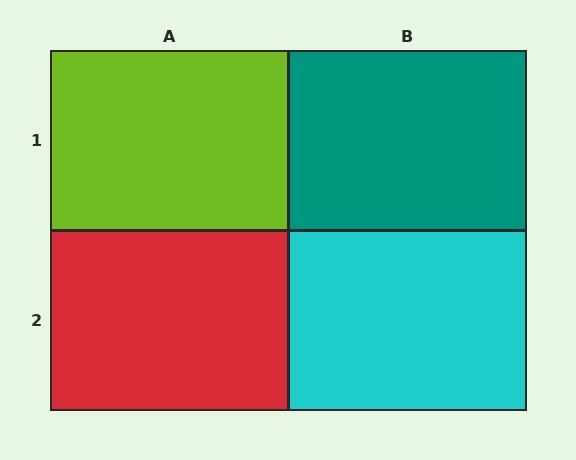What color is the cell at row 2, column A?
Red.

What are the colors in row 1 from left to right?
Lime, teal.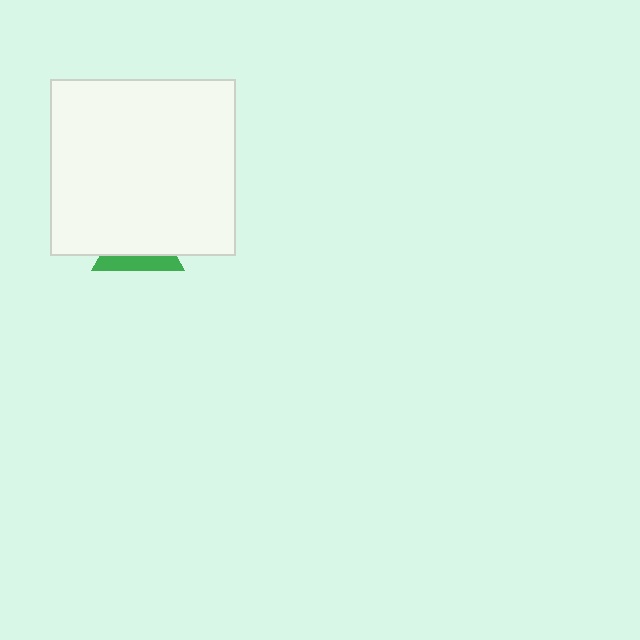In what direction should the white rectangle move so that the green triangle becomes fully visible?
The white rectangle should move up. That is the shortest direction to clear the overlap and leave the green triangle fully visible.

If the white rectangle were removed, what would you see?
You would see the complete green triangle.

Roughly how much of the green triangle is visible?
A small part of it is visible (roughly 35%).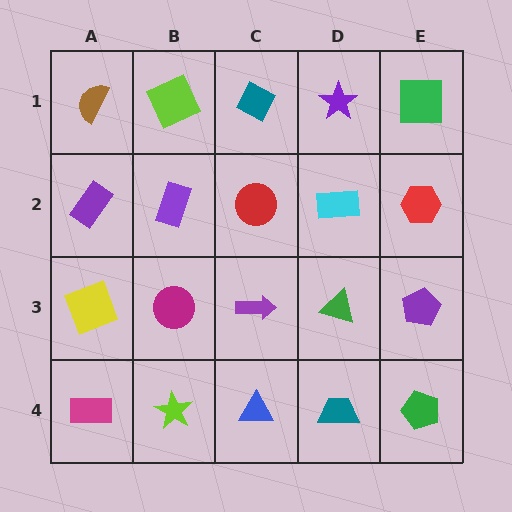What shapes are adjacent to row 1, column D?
A cyan rectangle (row 2, column D), a teal diamond (row 1, column C), a green square (row 1, column E).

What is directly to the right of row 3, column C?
A green triangle.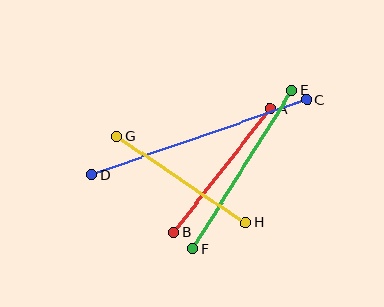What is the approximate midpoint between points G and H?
The midpoint is at approximately (181, 179) pixels.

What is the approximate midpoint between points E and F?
The midpoint is at approximately (243, 169) pixels.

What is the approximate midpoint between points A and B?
The midpoint is at approximately (222, 171) pixels.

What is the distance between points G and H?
The distance is approximately 155 pixels.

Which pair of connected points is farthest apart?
Points C and D are farthest apart.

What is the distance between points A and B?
The distance is approximately 157 pixels.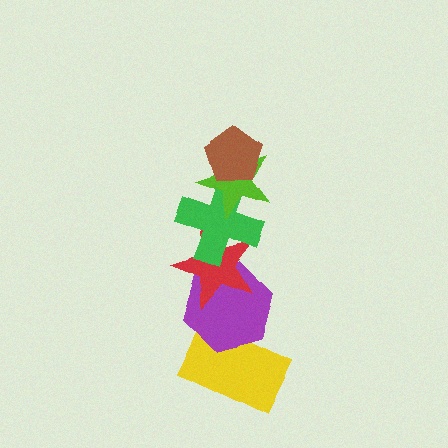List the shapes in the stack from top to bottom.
From top to bottom: the brown pentagon, the lime star, the green cross, the red star, the purple hexagon, the yellow rectangle.